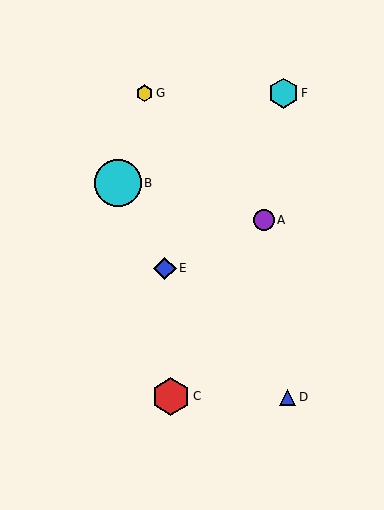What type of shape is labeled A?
Shape A is a purple circle.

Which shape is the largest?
The cyan circle (labeled B) is the largest.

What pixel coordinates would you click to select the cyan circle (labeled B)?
Click at (118, 183) to select the cyan circle B.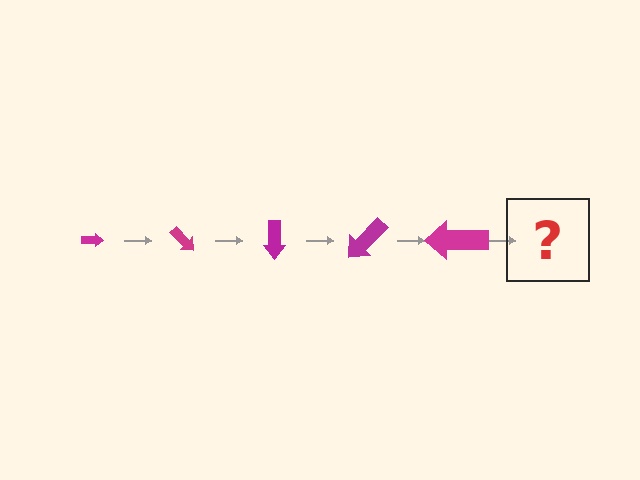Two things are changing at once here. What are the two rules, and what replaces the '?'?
The two rules are that the arrow grows larger each step and it rotates 45 degrees each step. The '?' should be an arrow, larger than the previous one and rotated 225 degrees from the start.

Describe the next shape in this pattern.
It should be an arrow, larger than the previous one and rotated 225 degrees from the start.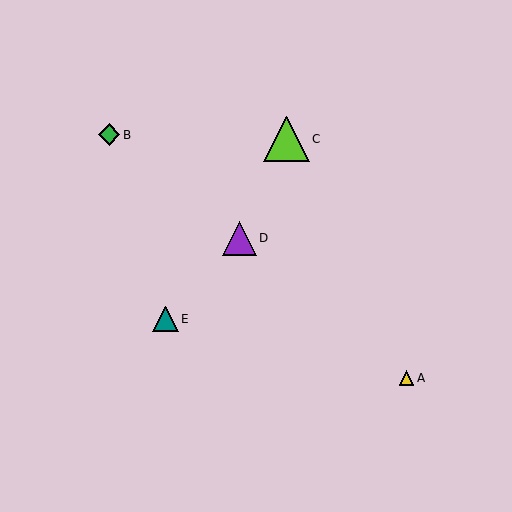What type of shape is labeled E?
Shape E is a teal triangle.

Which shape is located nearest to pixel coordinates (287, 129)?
The lime triangle (labeled C) at (286, 139) is nearest to that location.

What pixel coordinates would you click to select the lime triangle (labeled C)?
Click at (286, 139) to select the lime triangle C.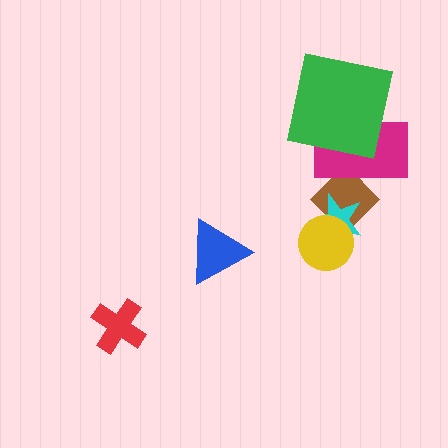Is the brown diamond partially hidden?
Yes, it is partially covered by another shape.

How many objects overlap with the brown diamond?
3 objects overlap with the brown diamond.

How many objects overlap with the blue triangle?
0 objects overlap with the blue triangle.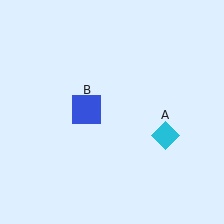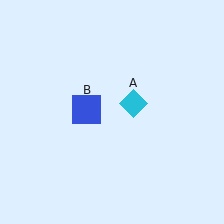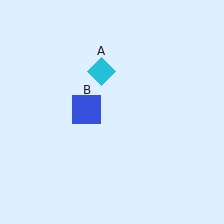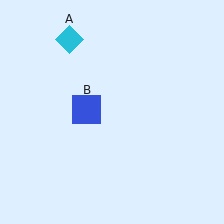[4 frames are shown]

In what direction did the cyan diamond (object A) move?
The cyan diamond (object A) moved up and to the left.